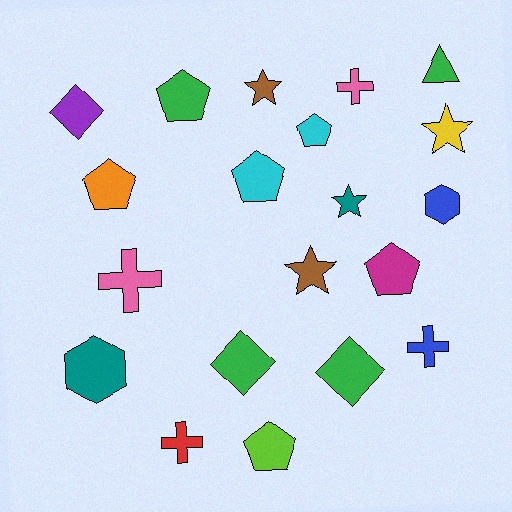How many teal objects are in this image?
There are 2 teal objects.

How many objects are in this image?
There are 20 objects.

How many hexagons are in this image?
There are 2 hexagons.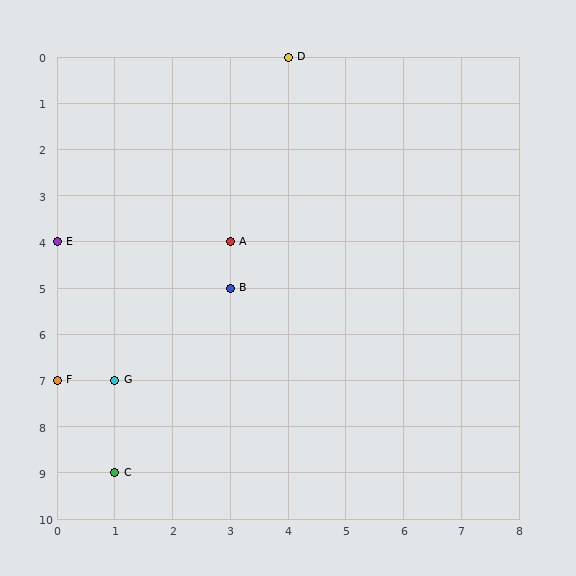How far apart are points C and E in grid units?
Points C and E are 1 column and 5 rows apart (about 5.1 grid units diagonally).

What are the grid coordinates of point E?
Point E is at grid coordinates (0, 4).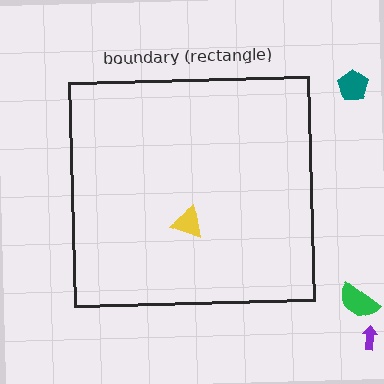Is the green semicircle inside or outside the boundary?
Outside.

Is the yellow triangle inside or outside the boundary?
Inside.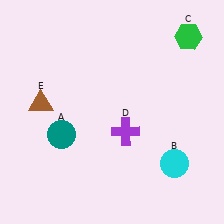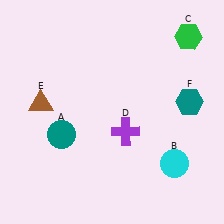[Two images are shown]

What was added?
A teal hexagon (F) was added in Image 2.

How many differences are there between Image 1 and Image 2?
There is 1 difference between the two images.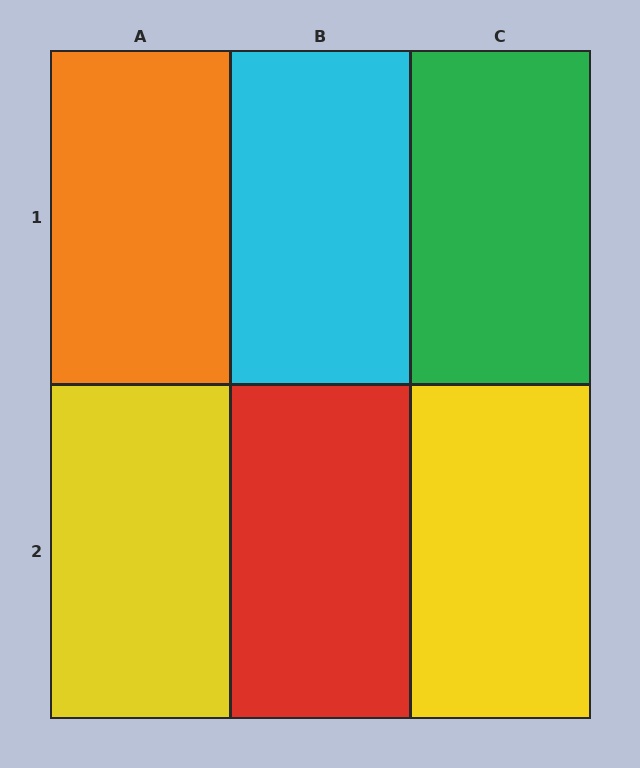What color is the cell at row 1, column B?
Cyan.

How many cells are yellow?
2 cells are yellow.